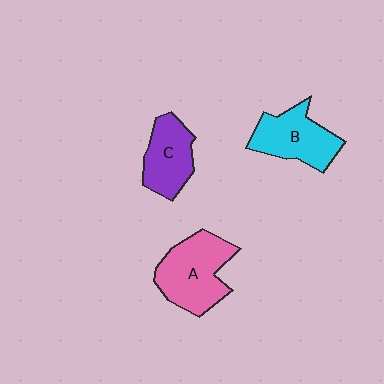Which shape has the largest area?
Shape A (pink).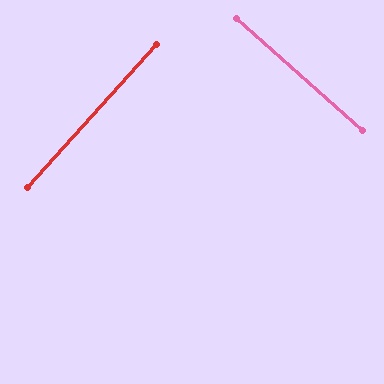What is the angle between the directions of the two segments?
Approximately 89 degrees.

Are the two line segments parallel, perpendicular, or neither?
Perpendicular — they meet at approximately 89°.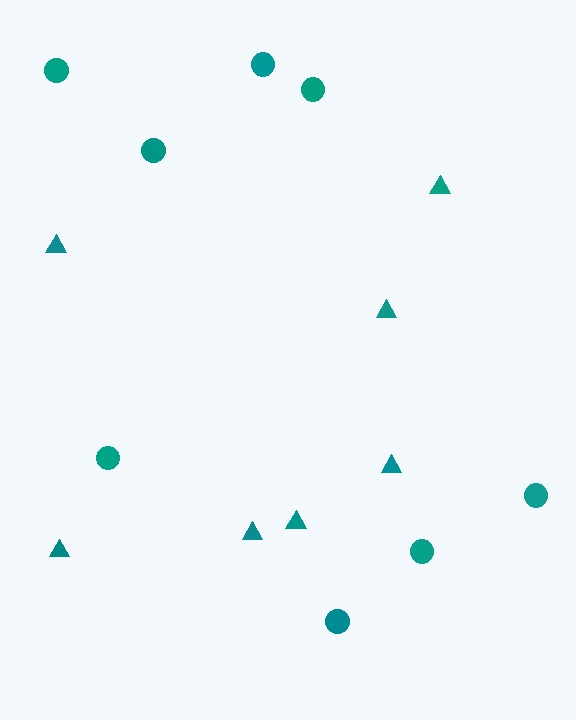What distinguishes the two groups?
There are 2 groups: one group of circles (8) and one group of triangles (7).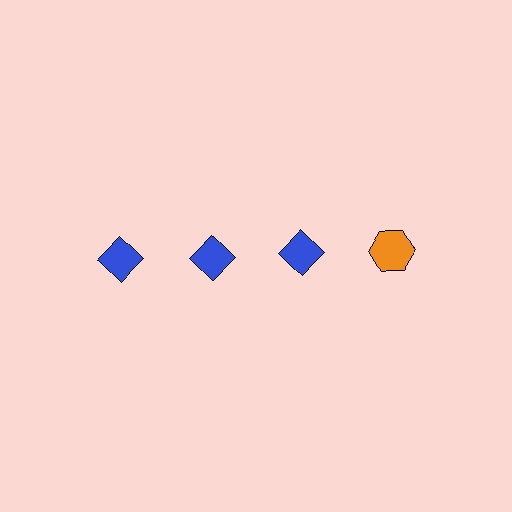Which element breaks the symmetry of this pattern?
The orange hexagon in the top row, second from right column breaks the symmetry. All other shapes are blue diamonds.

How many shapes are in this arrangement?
There are 4 shapes arranged in a grid pattern.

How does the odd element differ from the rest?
It differs in both color (orange instead of blue) and shape (hexagon instead of diamond).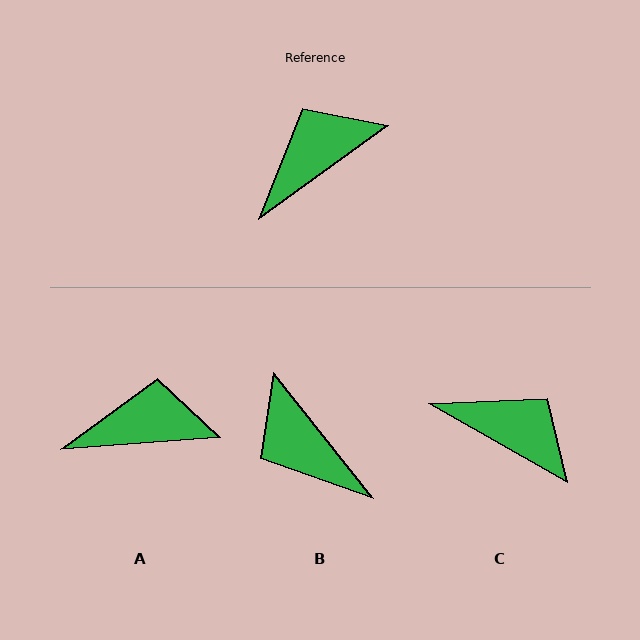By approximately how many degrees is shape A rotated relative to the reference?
Approximately 32 degrees clockwise.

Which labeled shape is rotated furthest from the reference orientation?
B, about 93 degrees away.